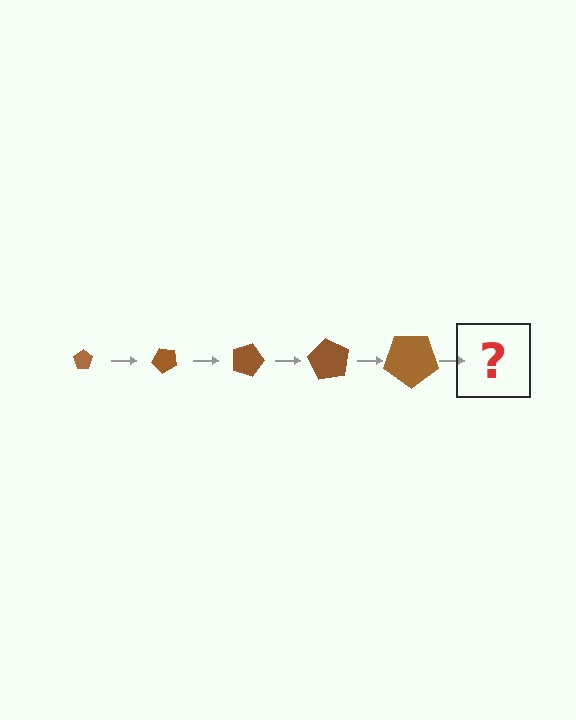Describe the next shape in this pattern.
It should be a pentagon, larger than the previous one and rotated 225 degrees from the start.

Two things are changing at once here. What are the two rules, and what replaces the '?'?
The two rules are that the pentagon grows larger each step and it rotates 45 degrees each step. The '?' should be a pentagon, larger than the previous one and rotated 225 degrees from the start.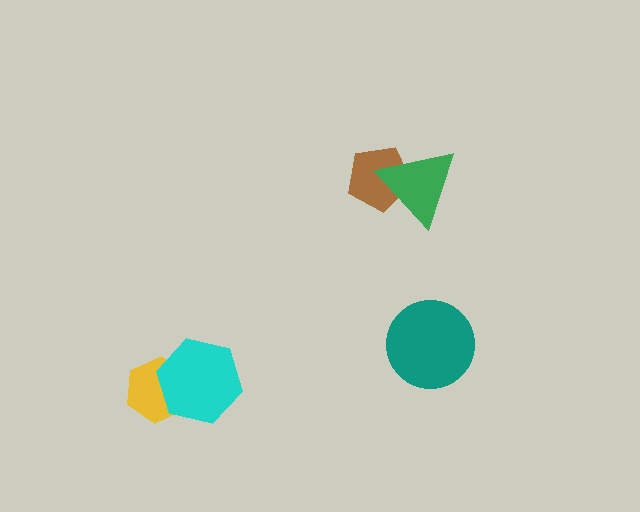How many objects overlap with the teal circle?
0 objects overlap with the teal circle.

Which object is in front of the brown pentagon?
The green triangle is in front of the brown pentagon.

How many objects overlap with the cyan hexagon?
1 object overlaps with the cyan hexagon.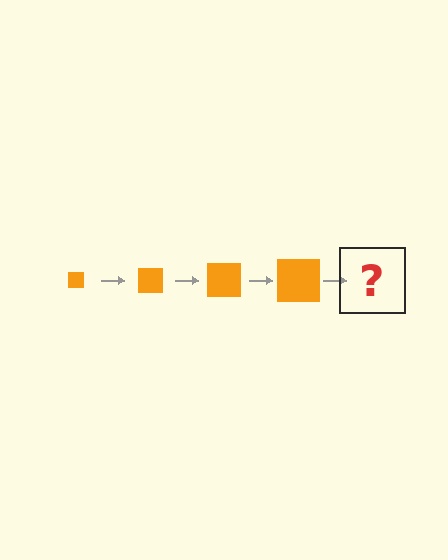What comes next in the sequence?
The next element should be an orange square, larger than the previous one.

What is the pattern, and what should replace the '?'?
The pattern is that the square gets progressively larger each step. The '?' should be an orange square, larger than the previous one.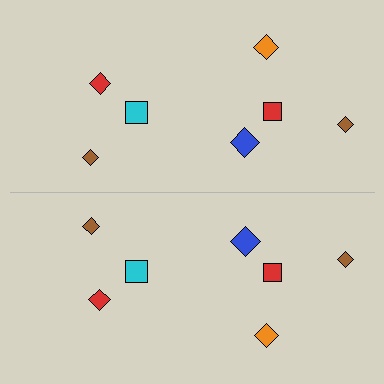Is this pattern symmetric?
Yes, this pattern has bilateral (reflection) symmetry.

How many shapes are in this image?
There are 14 shapes in this image.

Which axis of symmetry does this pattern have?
The pattern has a horizontal axis of symmetry running through the center of the image.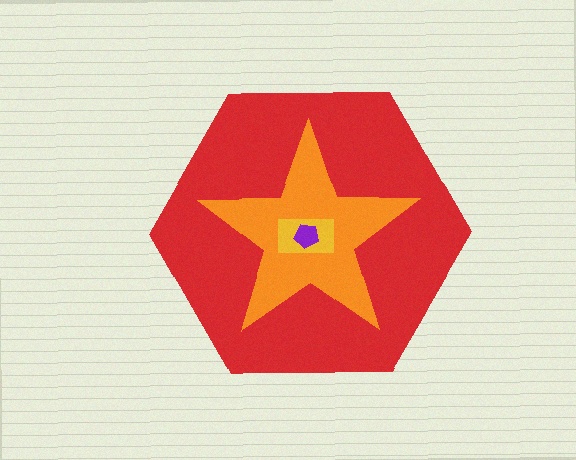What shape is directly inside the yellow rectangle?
The purple pentagon.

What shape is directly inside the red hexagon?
The orange star.